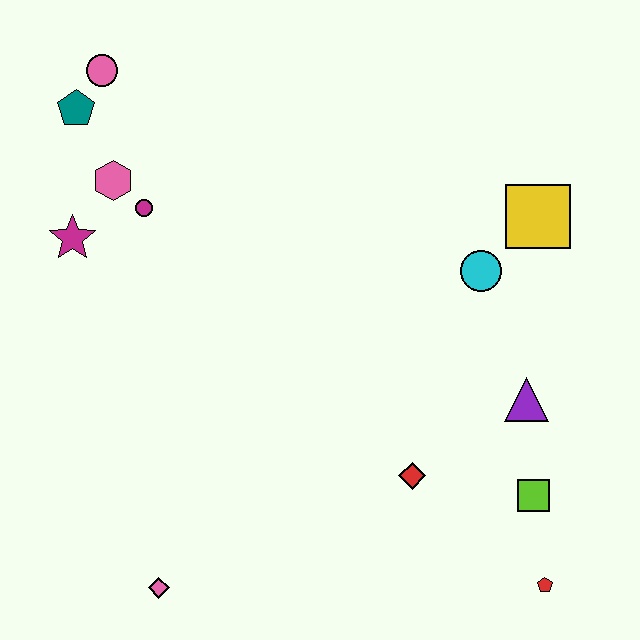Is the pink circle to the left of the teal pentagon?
No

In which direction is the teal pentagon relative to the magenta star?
The teal pentagon is above the magenta star.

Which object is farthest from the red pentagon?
The pink circle is farthest from the red pentagon.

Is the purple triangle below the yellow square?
Yes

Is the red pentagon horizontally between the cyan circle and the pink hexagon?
No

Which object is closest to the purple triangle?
The lime square is closest to the purple triangle.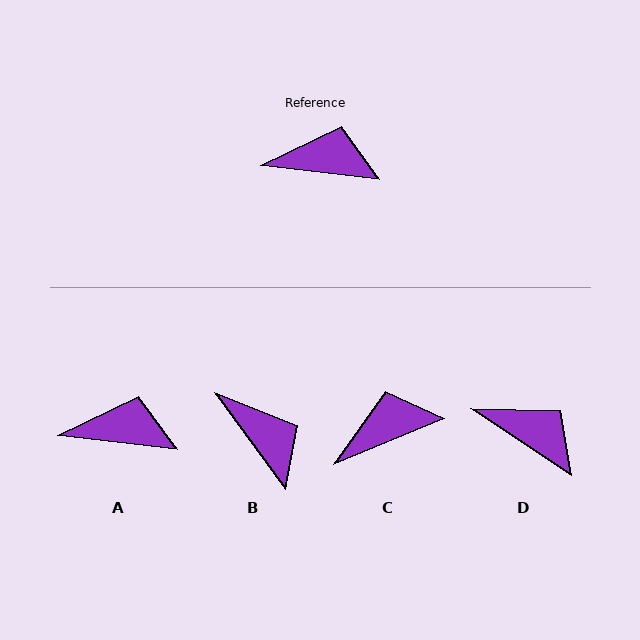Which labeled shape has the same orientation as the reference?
A.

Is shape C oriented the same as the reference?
No, it is off by about 29 degrees.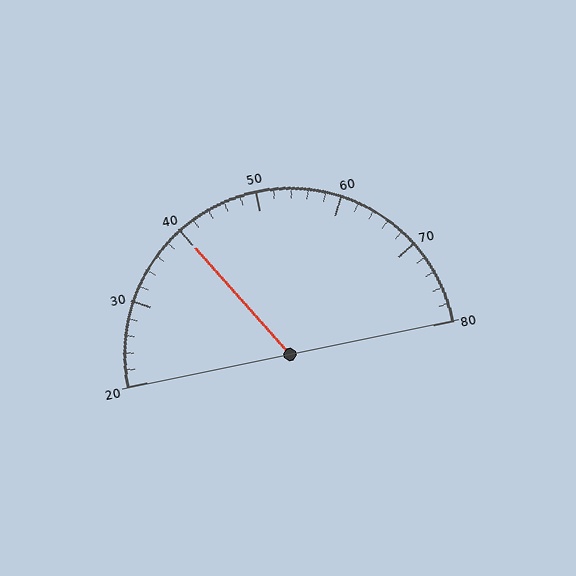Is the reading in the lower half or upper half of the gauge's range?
The reading is in the lower half of the range (20 to 80).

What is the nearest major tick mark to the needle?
The nearest major tick mark is 40.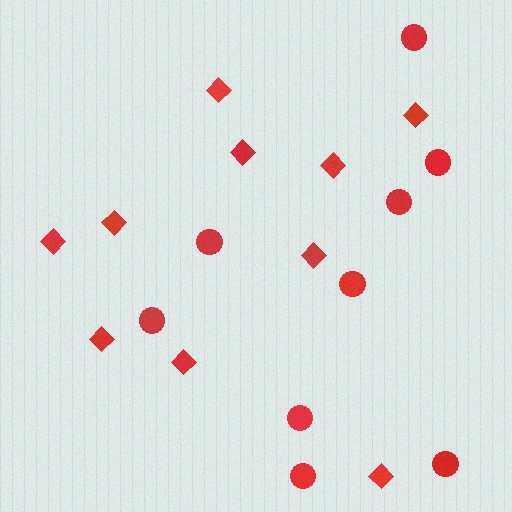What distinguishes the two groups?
There are 2 groups: one group of circles (9) and one group of diamonds (10).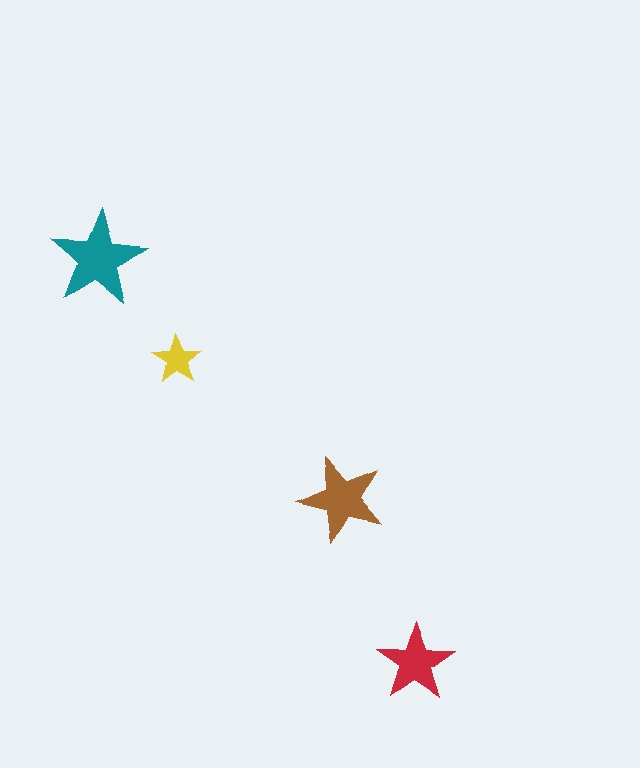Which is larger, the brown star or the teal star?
The teal one.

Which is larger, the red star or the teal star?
The teal one.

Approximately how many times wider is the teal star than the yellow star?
About 2 times wider.